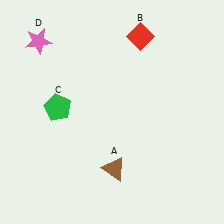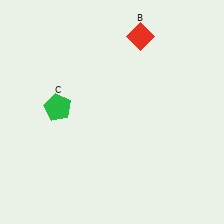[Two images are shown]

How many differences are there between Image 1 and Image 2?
There are 2 differences between the two images.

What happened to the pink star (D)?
The pink star (D) was removed in Image 2. It was in the top-left area of Image 1.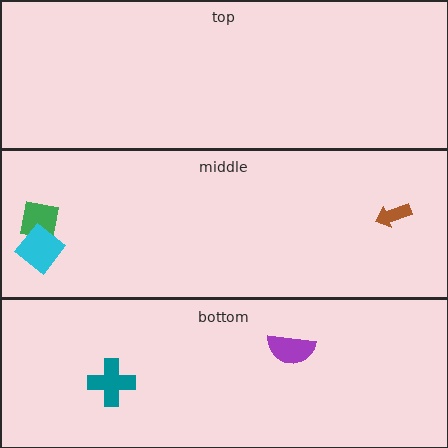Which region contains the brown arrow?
The middle region.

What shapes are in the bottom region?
The purple semicircle, the teal cross.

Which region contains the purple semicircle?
The bottom region.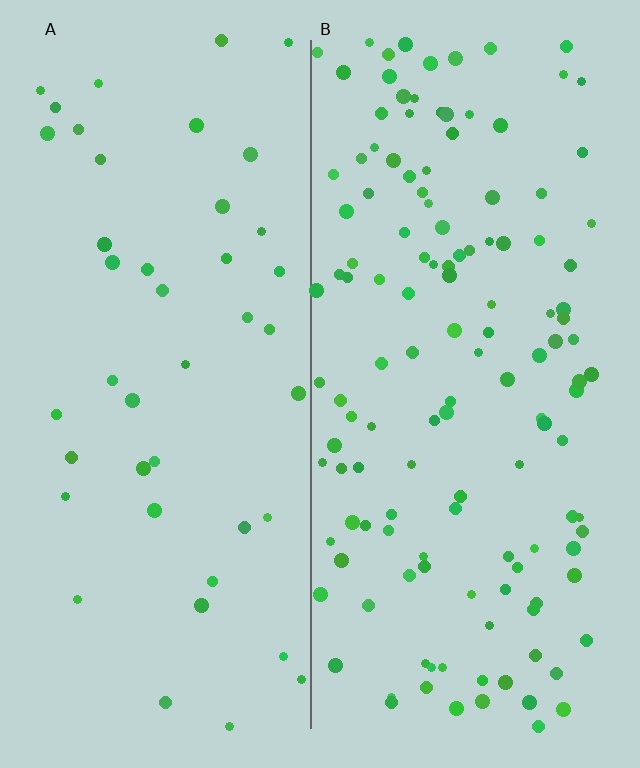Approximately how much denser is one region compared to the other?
Approximately 3.1× — region B over region A.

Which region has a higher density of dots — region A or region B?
B (the right).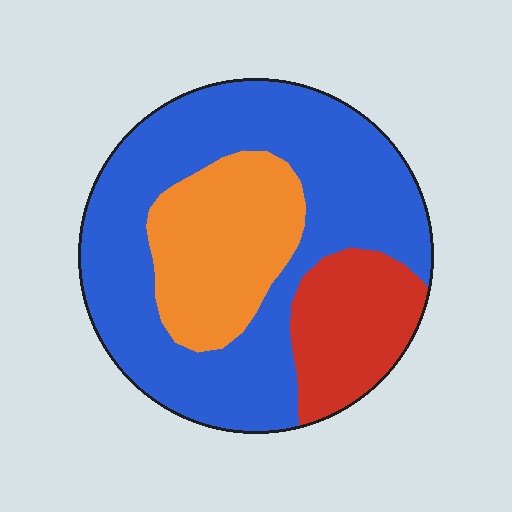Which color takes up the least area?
Red, at roughly 15%.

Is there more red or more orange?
Orange.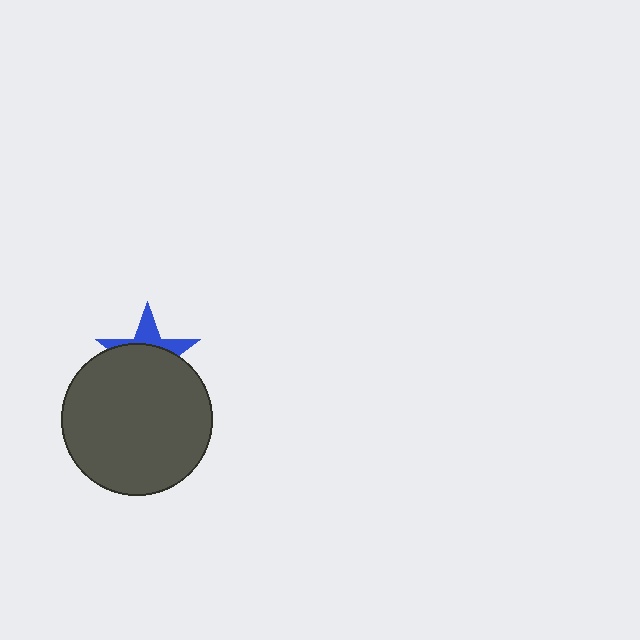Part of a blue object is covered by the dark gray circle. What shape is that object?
It is a star.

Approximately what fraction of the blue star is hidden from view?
Roughly 65% of the blue star is hidden behind the dark gray circle.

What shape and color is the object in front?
The object in front is a dark gray circle.